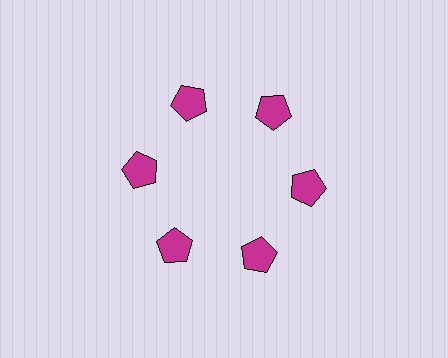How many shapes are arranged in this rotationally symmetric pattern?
There are 6 shapes, arranged in 6 groups of 1.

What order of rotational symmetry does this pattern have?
This pattern has 6-fold rotational symmetry.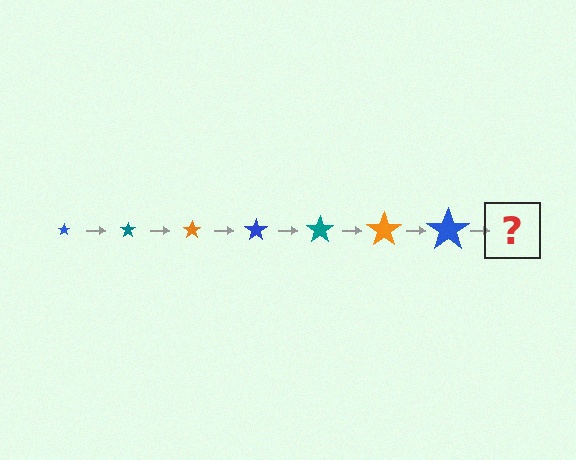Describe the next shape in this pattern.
It should be a teal star, larger than the previous one.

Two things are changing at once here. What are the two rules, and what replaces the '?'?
The two rules are that the star grows larger each step and the color cycles through blue, teal, and orange. The '?' should be a teal star, larger than the previous one.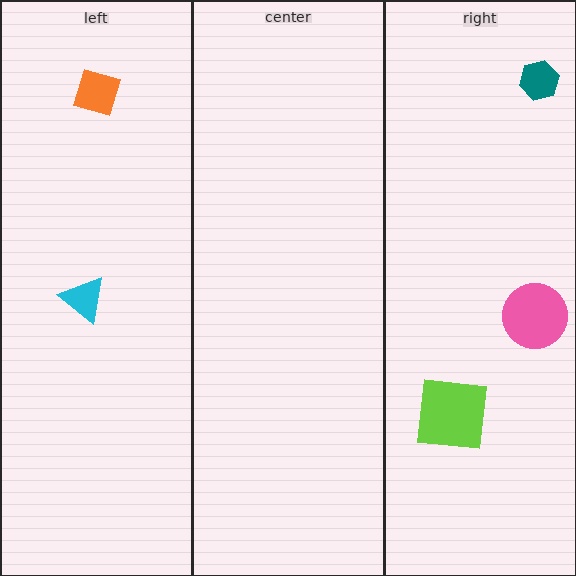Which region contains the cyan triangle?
The left region.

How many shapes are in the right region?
3.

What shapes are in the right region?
The teal hexagon, the lime square, the pink circle.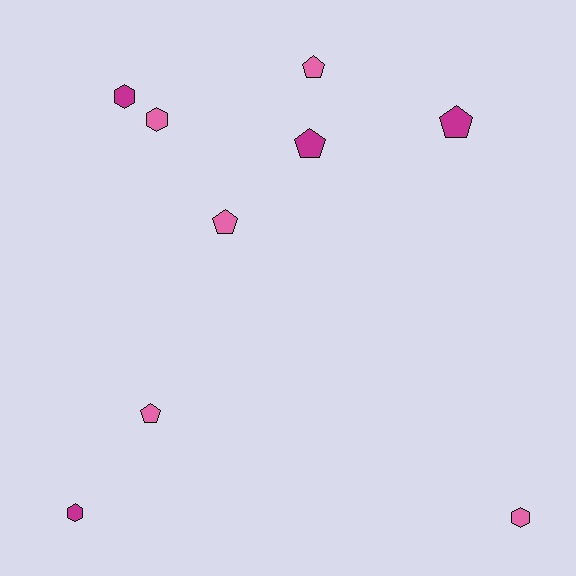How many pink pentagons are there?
There are 3 pink pentagons.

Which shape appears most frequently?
Pentagon, with 5 objects.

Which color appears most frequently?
Pink, with 5 objects.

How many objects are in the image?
There are 9 objects.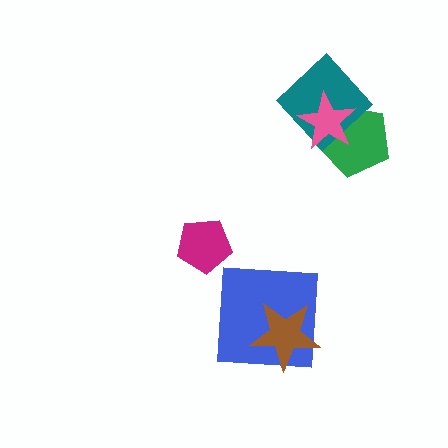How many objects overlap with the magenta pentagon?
0 objects overlap with the magenta pentagon.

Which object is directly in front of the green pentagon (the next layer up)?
The teal diamond is directly in front of the green pentagon.